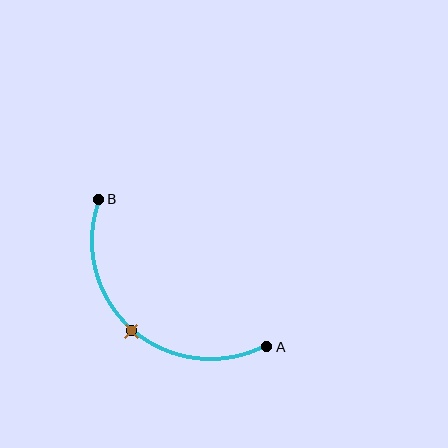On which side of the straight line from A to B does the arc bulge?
The arc bulges below and to the left of the straight line connecting A and B.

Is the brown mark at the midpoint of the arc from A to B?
Yes. The brown mark lies on the arc at equal arc-length from both A and B — it is the arc midpoint.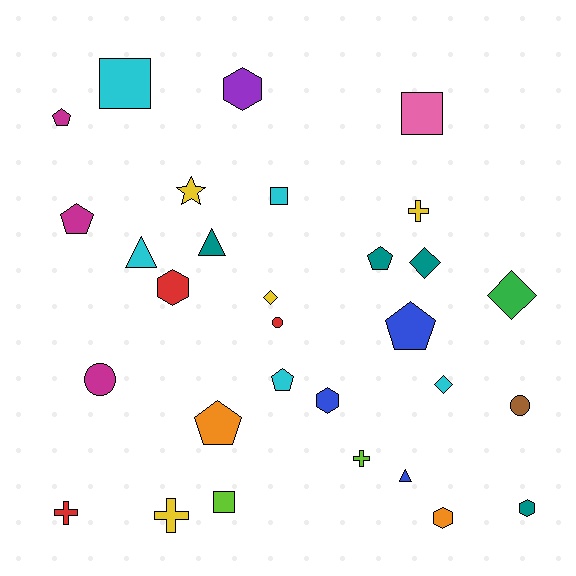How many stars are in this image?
There is 1 star.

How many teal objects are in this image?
There are 4 teal objects.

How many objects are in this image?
There are 30 objects.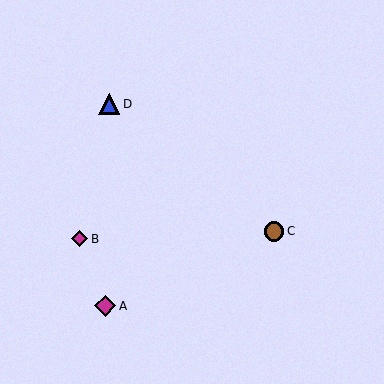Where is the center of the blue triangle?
The center of the blue triangle is at (109, 104).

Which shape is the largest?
The magenta diamond (labeled A) is the largest.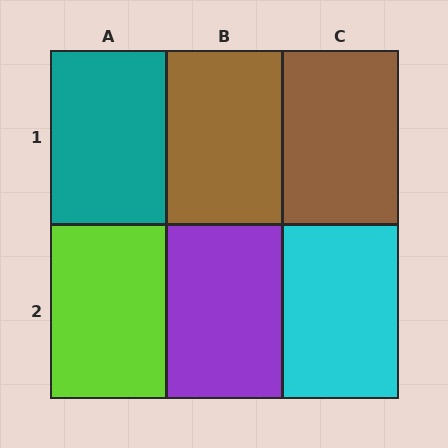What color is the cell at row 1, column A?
Teal.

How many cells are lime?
1 cell is lime.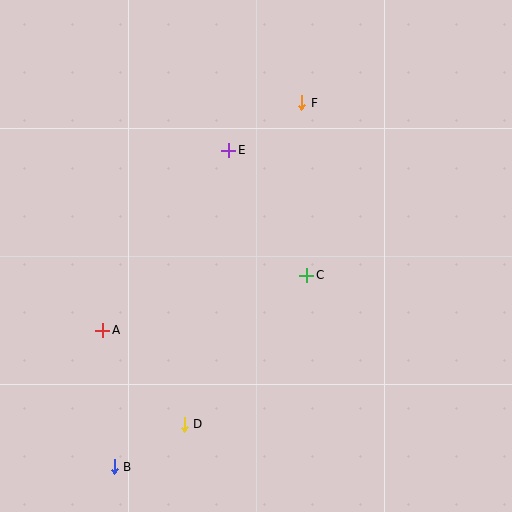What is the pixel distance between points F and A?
The distance between F and A is 302 pixels.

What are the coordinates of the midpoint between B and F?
The midpoint between B and F is at (208, 285).